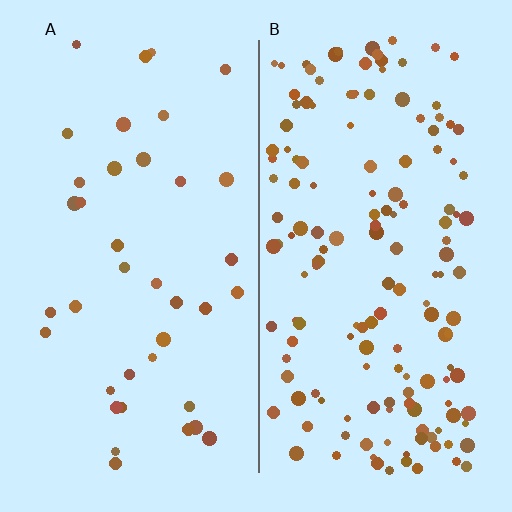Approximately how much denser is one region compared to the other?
Approximately 4.0× — region B over region A.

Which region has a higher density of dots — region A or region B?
B (the right).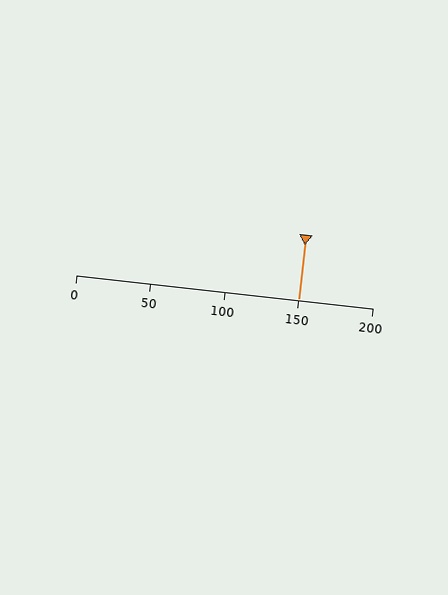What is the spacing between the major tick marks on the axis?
The major ticks are spaced 50 apart.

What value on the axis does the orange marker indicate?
The marker indicates approximately 150.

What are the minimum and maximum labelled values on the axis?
The axis runs from 0 to 200.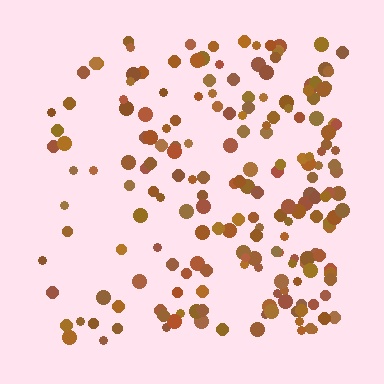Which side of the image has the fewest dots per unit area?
The left.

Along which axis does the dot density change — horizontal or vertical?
Horizontal.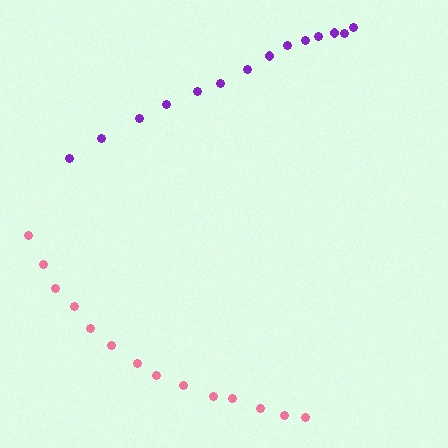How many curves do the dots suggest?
There are 2 distinct paths.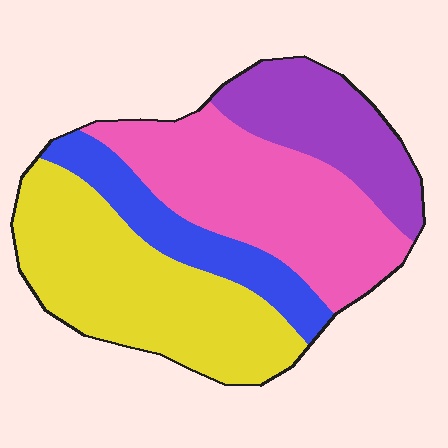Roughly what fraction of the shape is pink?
Pink takes up between a quarter and a half of the shape.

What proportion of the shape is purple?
Purple covers 18% of the shape.